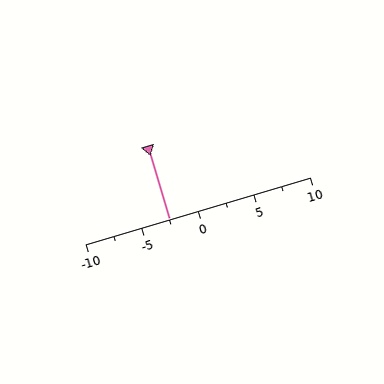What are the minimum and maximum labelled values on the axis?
The axis runs from -10 to 10.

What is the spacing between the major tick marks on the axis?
The major ticks are spaced 5 apart.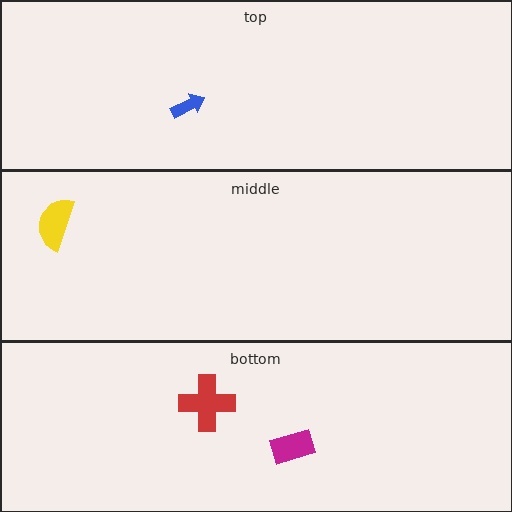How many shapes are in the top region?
1.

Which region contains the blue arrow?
The top region.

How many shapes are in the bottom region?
2.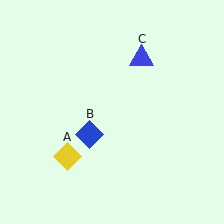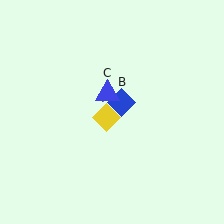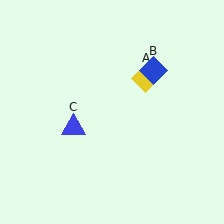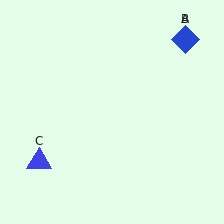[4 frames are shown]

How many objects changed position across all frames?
3 objects changed position: yellow diamond (object A), blue diamond (object B), blue triangle (object C).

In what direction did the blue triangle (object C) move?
The blue triangle (object C) moved down and to the left.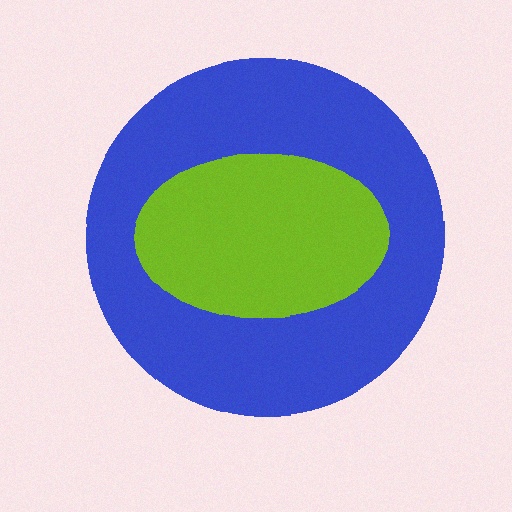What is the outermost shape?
The blue circle.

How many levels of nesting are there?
2.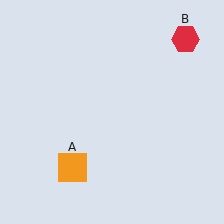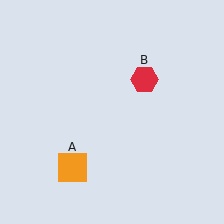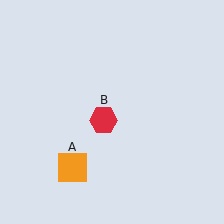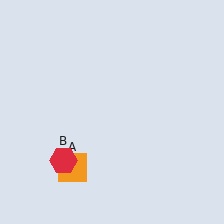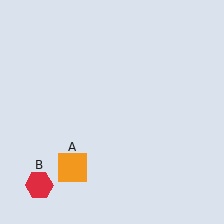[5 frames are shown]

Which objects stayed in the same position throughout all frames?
Orange square (object A) remained stationary.